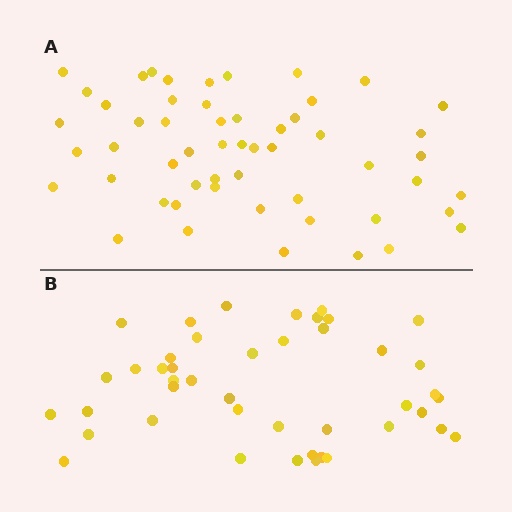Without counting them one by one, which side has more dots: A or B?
Region A (the top region) has more dots.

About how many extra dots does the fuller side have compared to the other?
Region A has roughly 10 or so more dots than region B.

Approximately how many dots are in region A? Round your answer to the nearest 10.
About 50 dots. (The exact count is 54, which rounds to 50.)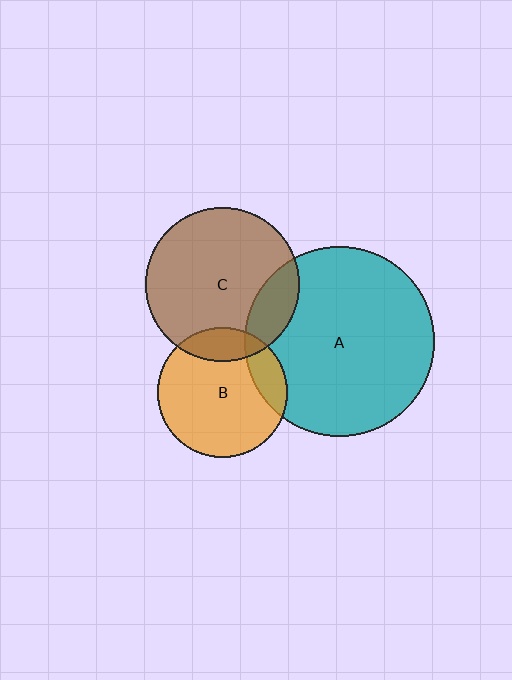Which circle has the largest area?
Circle A (teal).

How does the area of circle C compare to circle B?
Approximately 1.4 times.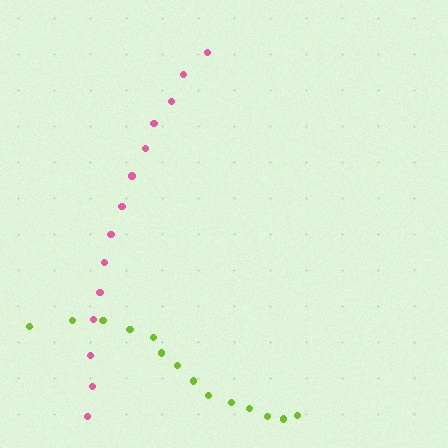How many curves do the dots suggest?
There are 2 distinct paths.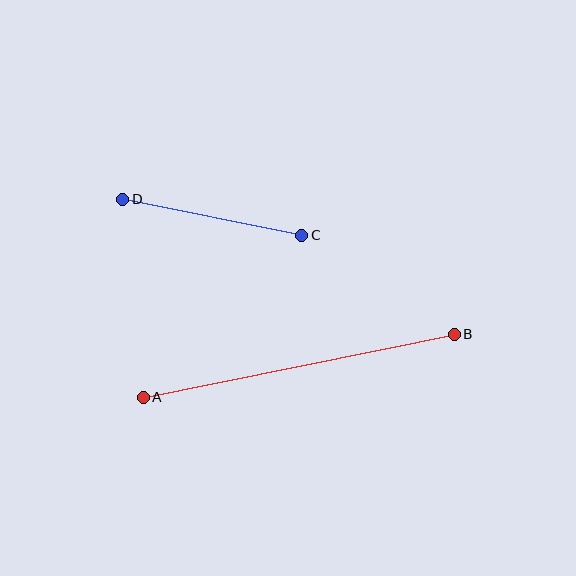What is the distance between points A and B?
The distance is approximately 317 pixels.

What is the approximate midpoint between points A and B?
The midpoint is at approximately (299, 366) pixels.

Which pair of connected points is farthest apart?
Points A and B are farthest apart.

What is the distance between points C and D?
The distance is approximately 183 pixels.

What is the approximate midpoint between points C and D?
The midpoint is at approximately (212, 217) pixels.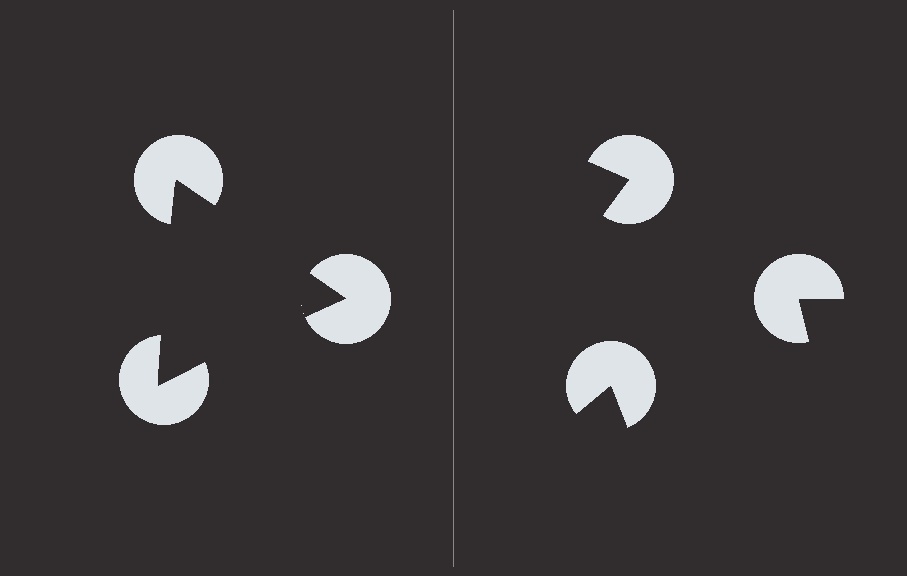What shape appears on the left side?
An illusory triangle.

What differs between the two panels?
The pac-man discs are positioned identically on both sides; only the wedge orientations differ. On the left they align to a triangle; on the right they are misaligned.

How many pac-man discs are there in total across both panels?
6 — 3 on each side.